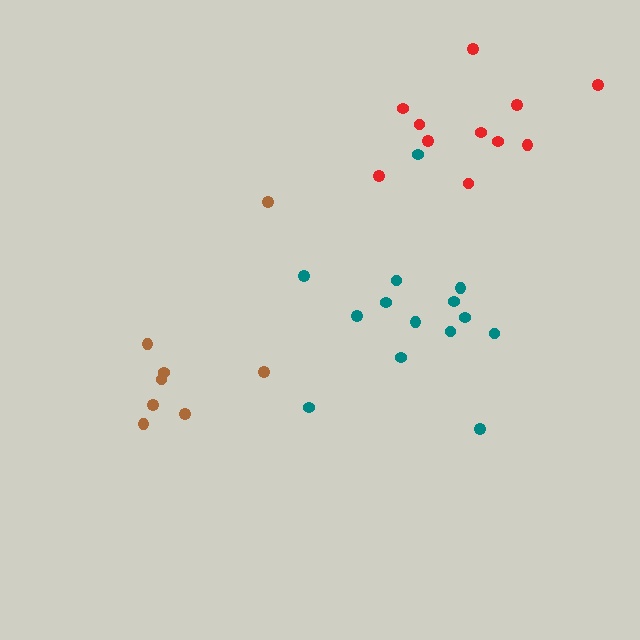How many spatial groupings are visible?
There are 3 spatial groupings.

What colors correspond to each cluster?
The clusters are colored: teal, brown, red.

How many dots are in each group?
Group 1: 14 dots, Group 2: 8 dots, Group 3: 11 dots (33 total).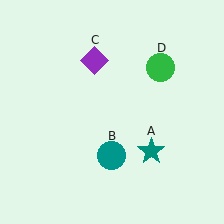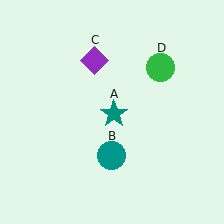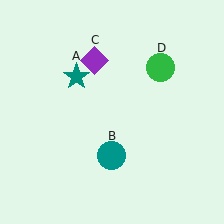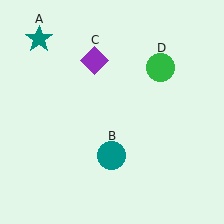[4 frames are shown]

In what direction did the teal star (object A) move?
The teal star (object A) moved up and to the left.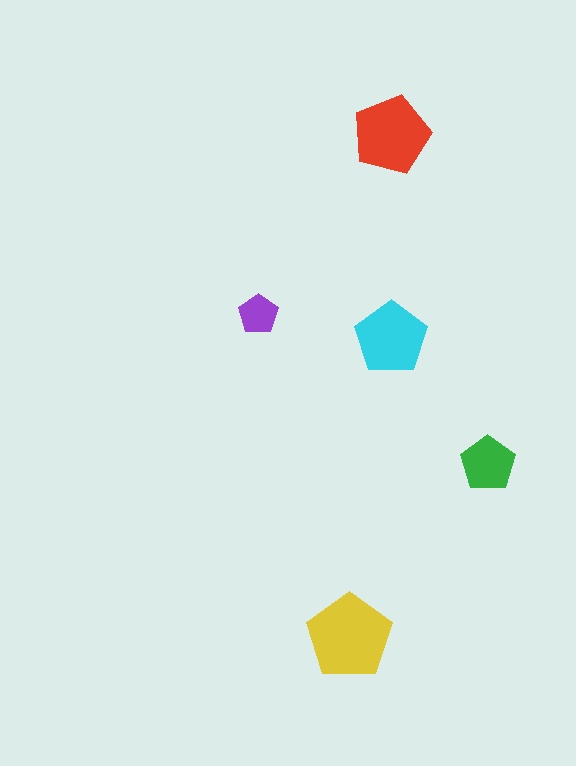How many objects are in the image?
There are 5 objects in the image.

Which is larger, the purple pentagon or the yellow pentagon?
The yellow one.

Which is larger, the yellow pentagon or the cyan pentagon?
The yellow one.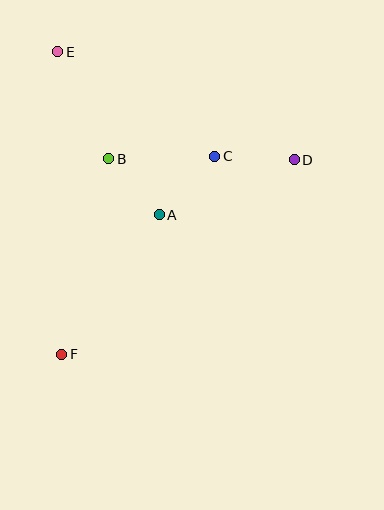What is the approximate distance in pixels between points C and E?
The distance between C and E is approximately 189 pixels.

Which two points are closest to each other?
Points A and B are closest to each other.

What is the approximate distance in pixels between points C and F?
The distance between C and F is approximately 250 pixels.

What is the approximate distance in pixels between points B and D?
The distance between B and D is approximately 185 pixels.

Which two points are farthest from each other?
Points D and F are farthest from each other.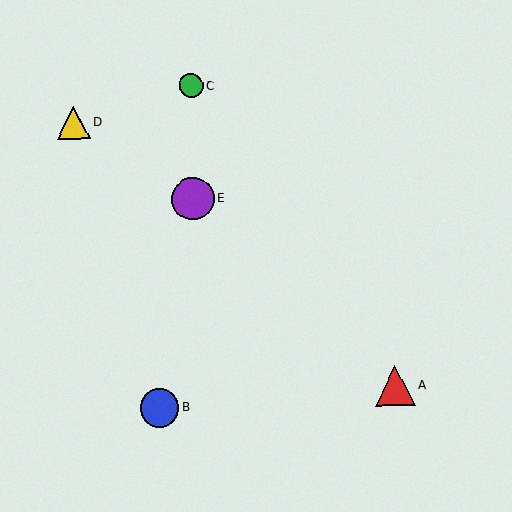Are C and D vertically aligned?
No, C is at x≈191 and D is at x≈74.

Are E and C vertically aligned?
Yes, both are at x≈193.